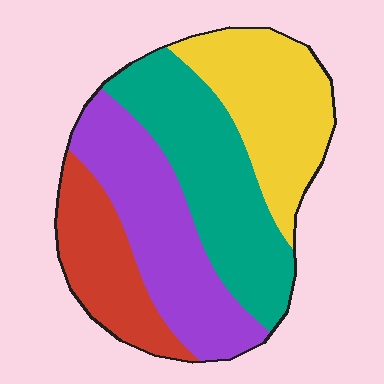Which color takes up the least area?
Red, at roughly 15%.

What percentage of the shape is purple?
Purple covers about 30% of the shape.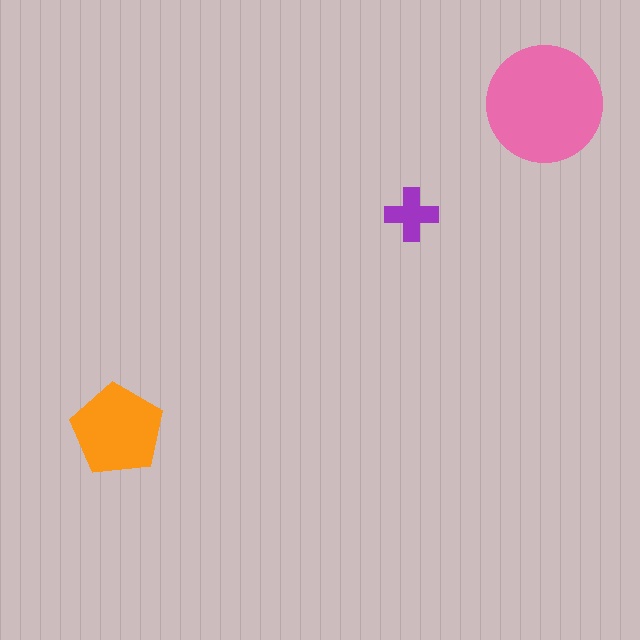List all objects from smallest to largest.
The purple cross, the orange pentagon, the pink circle.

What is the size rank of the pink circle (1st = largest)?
1st.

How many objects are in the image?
There are 3 objects in the image.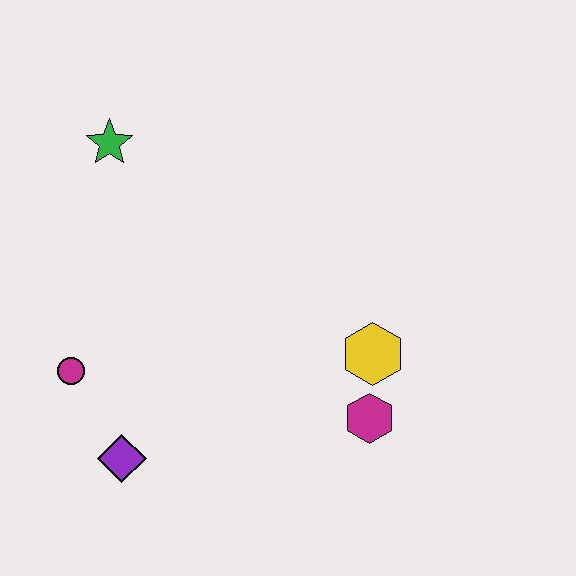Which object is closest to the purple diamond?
The magenta circle is closest to the purple diamond.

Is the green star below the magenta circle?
No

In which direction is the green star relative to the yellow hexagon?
The green star is to the left of the yellow hexagon.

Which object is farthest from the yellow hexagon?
The green star is farthest from the yellow hexagon.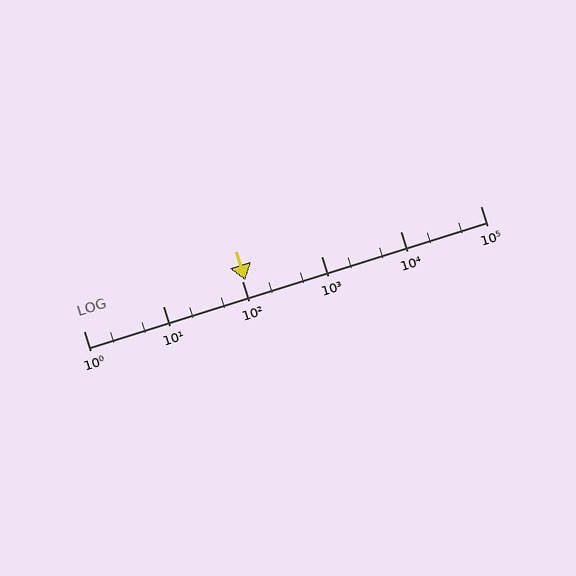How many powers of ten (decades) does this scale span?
The scale spans 5 decades, from 1 to 100000.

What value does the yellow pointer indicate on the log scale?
The pointer indicates approximately 110.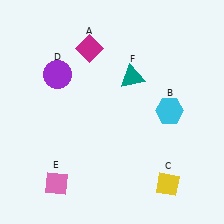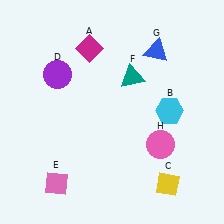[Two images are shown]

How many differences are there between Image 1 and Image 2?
There are 2 differences between the two images.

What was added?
A blue triangle (G), a pink circle (H) were added in Image 2.